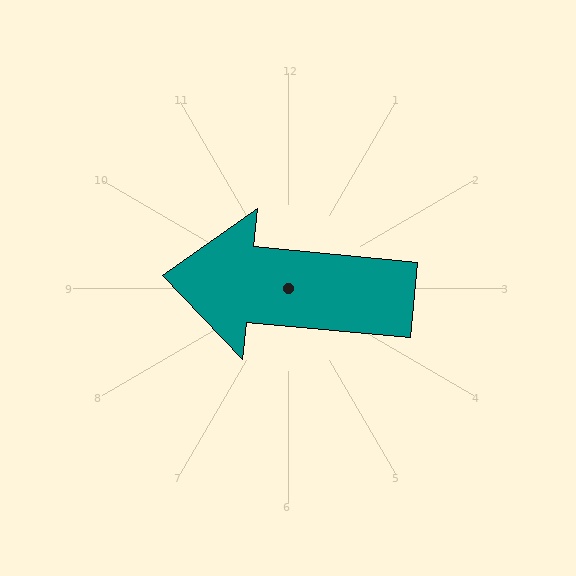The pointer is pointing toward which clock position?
Roughly 9 o'clock.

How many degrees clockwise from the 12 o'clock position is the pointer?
Approximately 276 degrees.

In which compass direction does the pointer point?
West.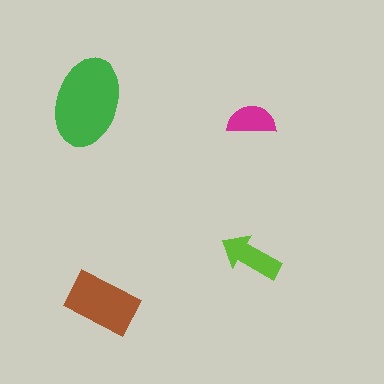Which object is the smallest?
The magenta semicircle.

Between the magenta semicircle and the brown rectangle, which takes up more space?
The brown rectangle.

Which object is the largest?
The green ellipse.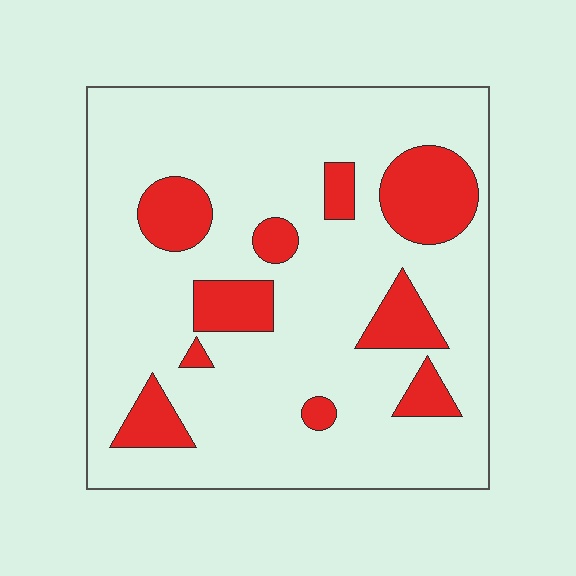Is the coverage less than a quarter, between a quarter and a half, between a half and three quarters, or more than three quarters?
Less than a quarter.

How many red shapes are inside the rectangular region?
10.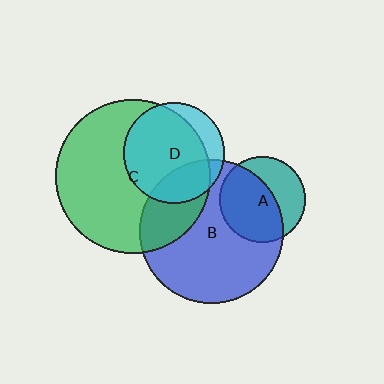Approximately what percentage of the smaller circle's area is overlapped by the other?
Approximately 80%.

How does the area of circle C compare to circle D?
Approximately 2.3 times.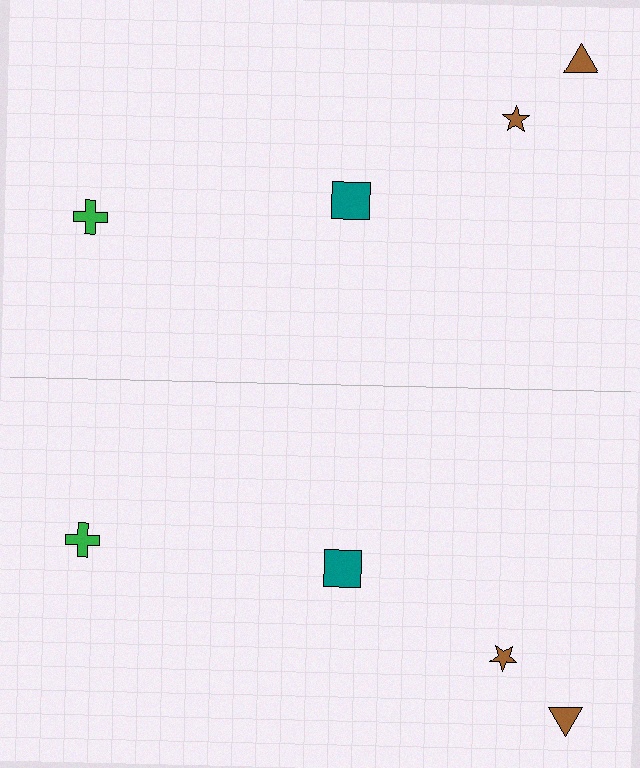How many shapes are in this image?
There are 8 shapes in this image.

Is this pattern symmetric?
Yes, this pattern has bilateral (reflection) symmetry.